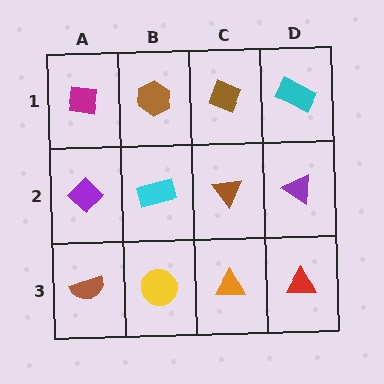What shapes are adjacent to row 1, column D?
A purple triangle (row 2, column D), a brown diamond (row 1, column C).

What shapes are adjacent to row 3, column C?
A brown triangle (row 2, column C), a yellow circle (row 3, column B), a red triangle (row 3, column D).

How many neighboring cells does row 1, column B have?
3.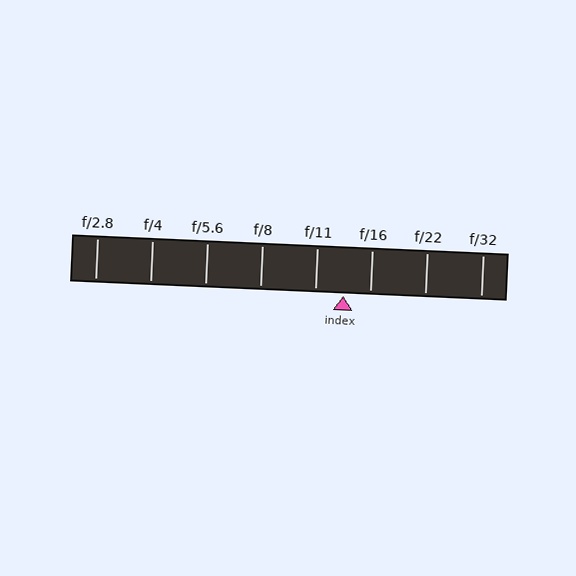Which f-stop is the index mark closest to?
The index mark is closest to f/16.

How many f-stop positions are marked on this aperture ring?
There are 8 f-stop positions marked.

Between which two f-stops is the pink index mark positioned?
The index mark is between f/11 and f/16.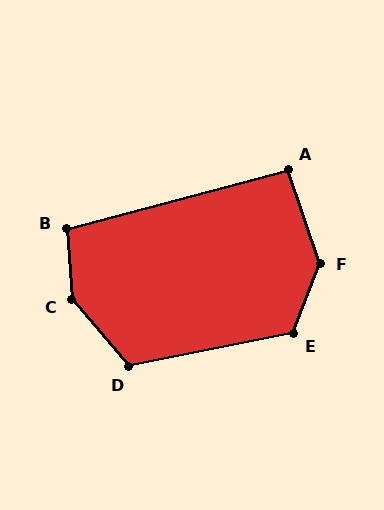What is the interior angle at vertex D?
Approximately 119 degrees (obtuse).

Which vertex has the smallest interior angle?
A, at approximately 94 degrees.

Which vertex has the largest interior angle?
C, at approximately 144 degrees.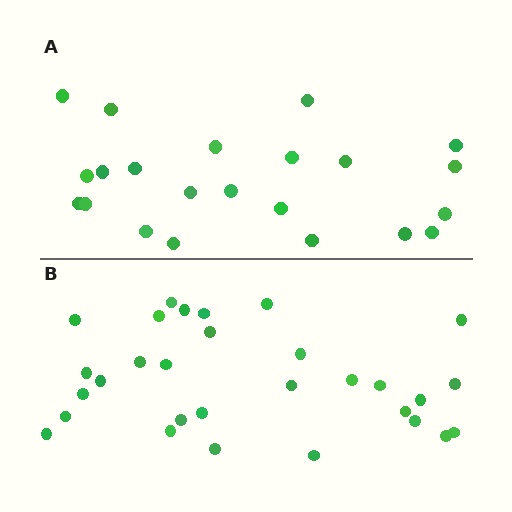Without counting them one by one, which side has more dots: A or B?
Region B (the bottom region) has more dots.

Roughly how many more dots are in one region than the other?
Region B has roughly 8 or so more dots than region A.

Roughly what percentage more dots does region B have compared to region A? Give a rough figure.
About 35% more.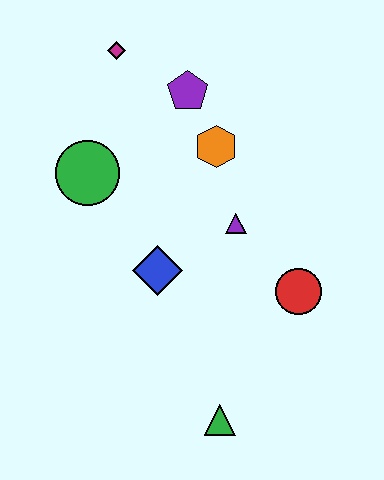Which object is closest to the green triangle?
The red circle is closest to the green triangle.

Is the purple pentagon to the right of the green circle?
Yes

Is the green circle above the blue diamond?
Yes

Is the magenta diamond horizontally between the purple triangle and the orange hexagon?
No